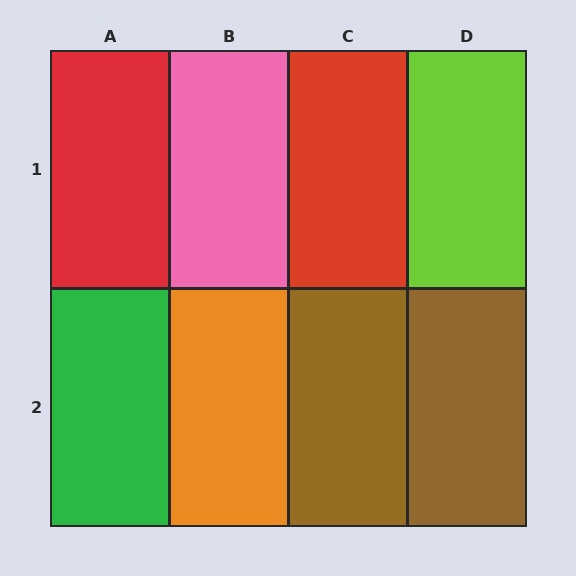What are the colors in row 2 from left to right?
Green, orange, brown, brown.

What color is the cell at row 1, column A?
Red.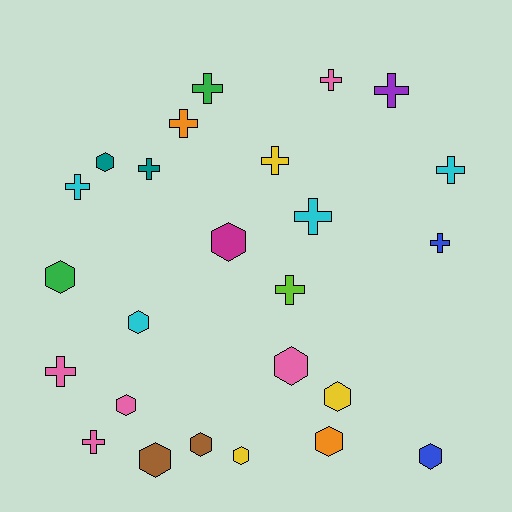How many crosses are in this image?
There are 13 crosses.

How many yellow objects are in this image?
There are 3 yellow objects.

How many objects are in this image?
There are 25 objects.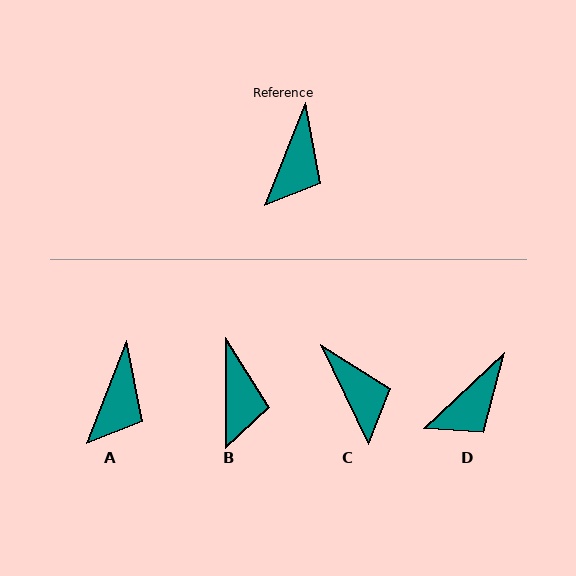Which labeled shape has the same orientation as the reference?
A.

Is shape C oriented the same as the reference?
No, it is off by about 47 degrees.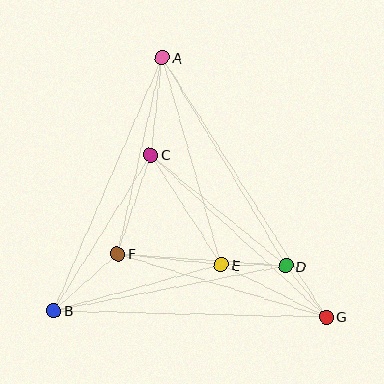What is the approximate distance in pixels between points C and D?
The distance between C and D is approximately 175 pixels.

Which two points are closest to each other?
Points D and E are closest to each other.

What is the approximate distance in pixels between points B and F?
The distance between B and F is approximately 85 pixels.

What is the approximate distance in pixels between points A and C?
The distance between A and C is approximately 98 pixels.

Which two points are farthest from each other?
Points A and G are farthest from each other.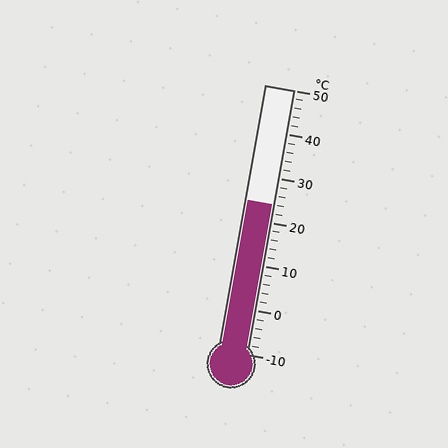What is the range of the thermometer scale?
The thermometer scale ranges from -10°C to 50°C.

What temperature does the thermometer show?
The thermometer shows approximately 24°C.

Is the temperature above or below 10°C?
The temperature is above 10°C.